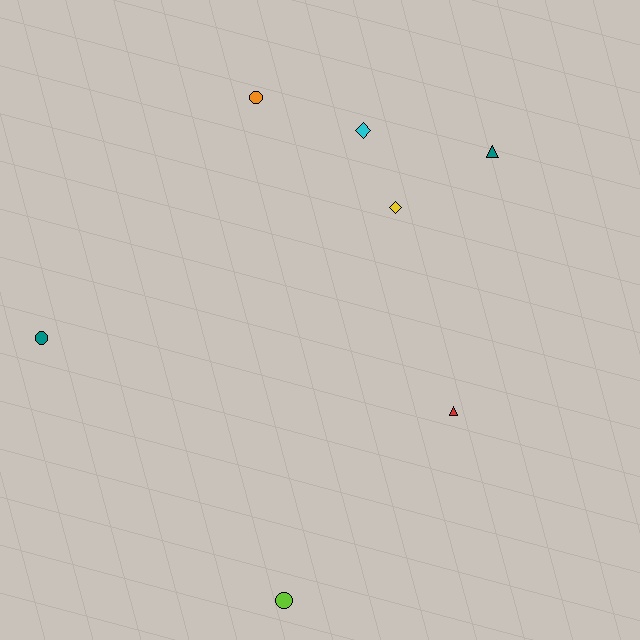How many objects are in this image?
There are 7 objects.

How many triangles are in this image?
There are 2 triangles.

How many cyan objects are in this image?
There is 1 cyan object.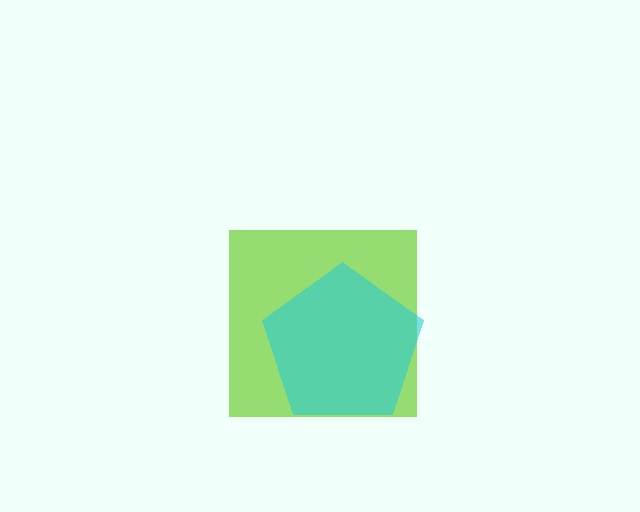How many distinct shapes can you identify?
There are 2 distinct shapes: a lime square, a cyan pentagon.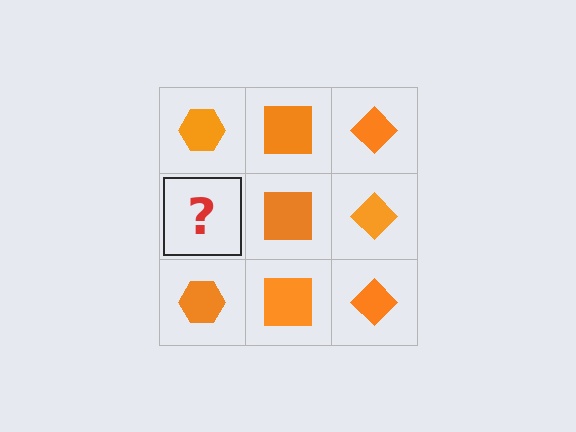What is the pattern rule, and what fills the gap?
The rule is that each column has a consistent shape. The gap should be filled with an orange hexagon.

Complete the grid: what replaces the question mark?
The question mark should be replaced with an orange hexagon.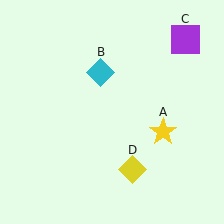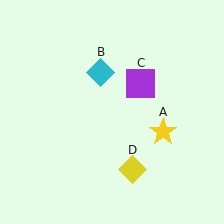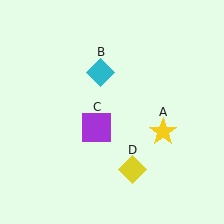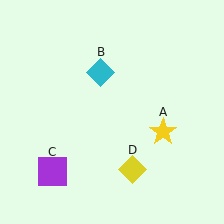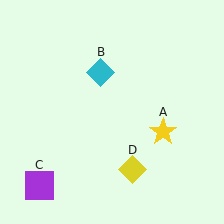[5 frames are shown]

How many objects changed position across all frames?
1 object changed position: purple square (object C).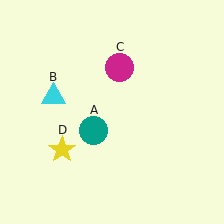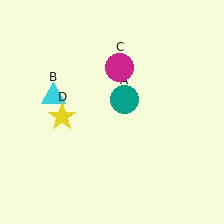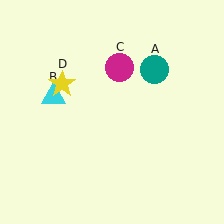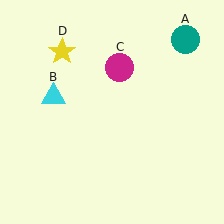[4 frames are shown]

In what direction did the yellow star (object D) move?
The yellow star (object D) moved up.